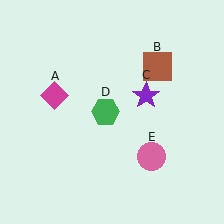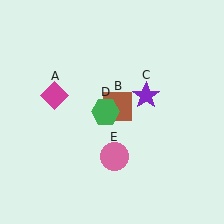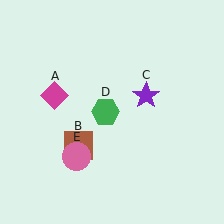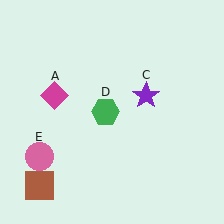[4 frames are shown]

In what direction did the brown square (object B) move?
The brown square (object B) moved down and to the left.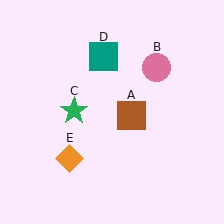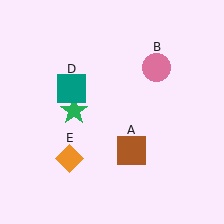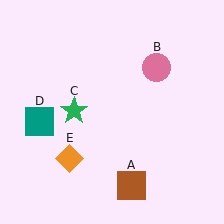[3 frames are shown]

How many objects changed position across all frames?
2 objects changed position: brown square (object A), teal square (object D).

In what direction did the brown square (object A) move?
The brown square (object A) moved down.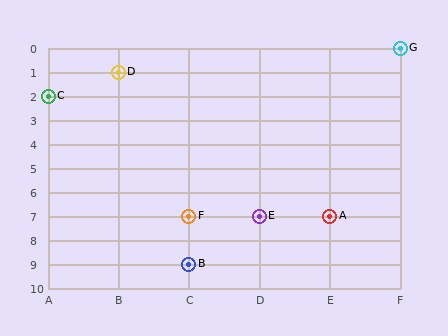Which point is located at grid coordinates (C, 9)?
Point B is at (C, 9).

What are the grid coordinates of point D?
Point D is at grid coordinates (B, 1).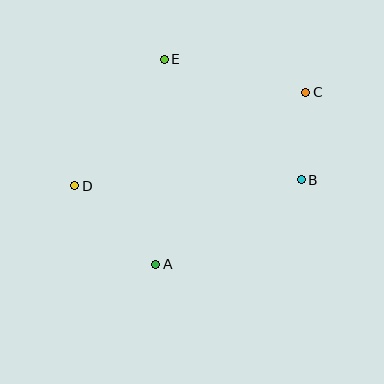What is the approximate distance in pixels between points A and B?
The distance between A and B is approximately 168 pixels.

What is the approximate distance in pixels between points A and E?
The distance between A and E is approximately 206 pixels.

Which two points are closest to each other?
Points B and C are closest to each other.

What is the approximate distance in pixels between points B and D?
The distance between B and D is approximately 226 pixels.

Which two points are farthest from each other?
Points C and D are farthest from each other.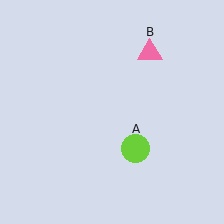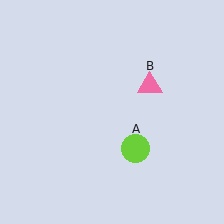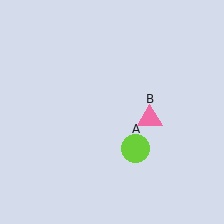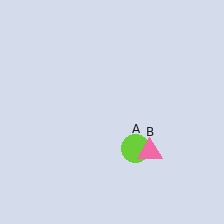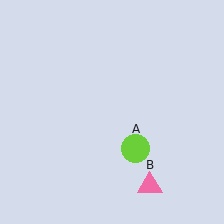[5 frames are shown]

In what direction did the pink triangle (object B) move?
The pink triangle (object B) moved down.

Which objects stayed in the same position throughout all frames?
Lime circle (object A) remained stationary.